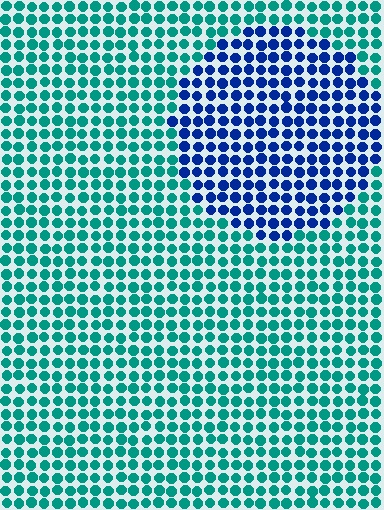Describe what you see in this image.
The image is filled with small teal elements in a uniform arrangement. A circle-shaped region is visible where the elements are tinted to a slightly different hue, forming a subtle color boundary.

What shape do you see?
I see a circle.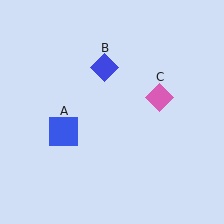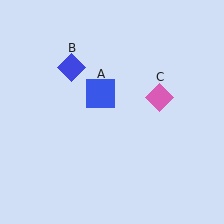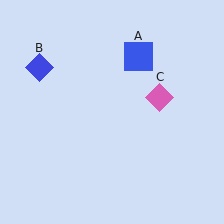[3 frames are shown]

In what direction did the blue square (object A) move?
The blue square (object A) moved up and to the right.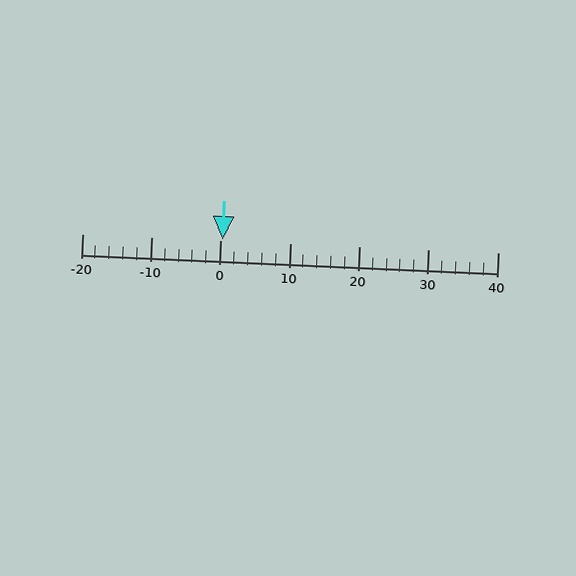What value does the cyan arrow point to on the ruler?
The cyan arrow points to approximately 0.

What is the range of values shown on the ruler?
The ruler shows values from -20 to 40.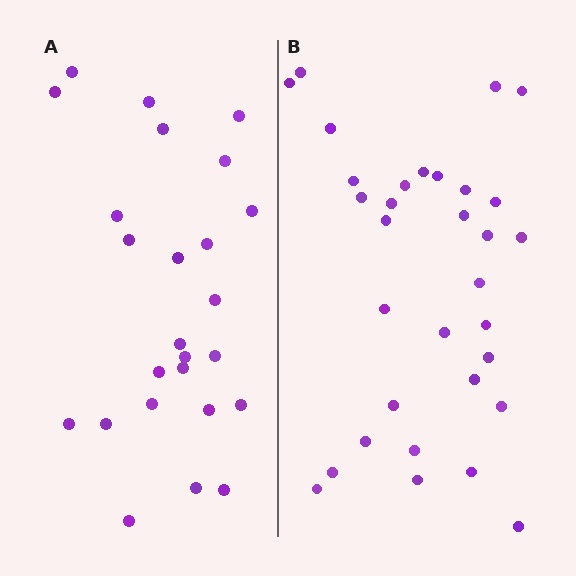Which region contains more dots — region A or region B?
Region B (the right region) has more dots.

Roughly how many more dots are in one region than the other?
Region B has roughly 8 or so more dots than region A.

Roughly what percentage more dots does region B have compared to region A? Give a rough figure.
About 30% more.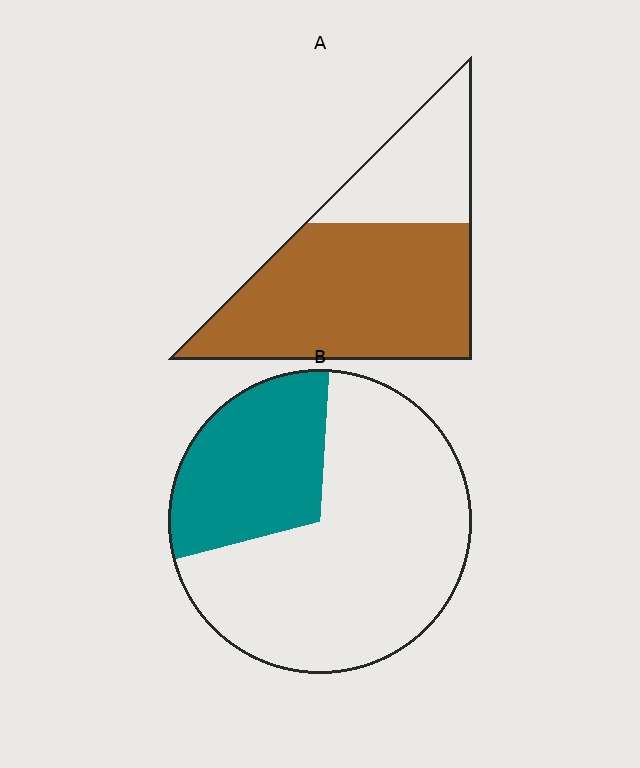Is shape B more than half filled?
No.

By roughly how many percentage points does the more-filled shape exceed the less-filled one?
By roughly 40 percentage points (A over B).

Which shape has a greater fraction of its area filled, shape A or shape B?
Shape A.